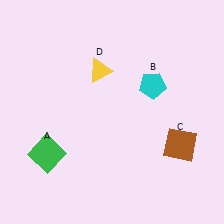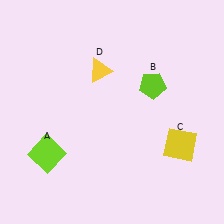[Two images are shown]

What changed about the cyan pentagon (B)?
In Image 1, B is cyan. In Image 2, it changed to lime.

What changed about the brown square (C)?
In Image 1, C is brown. In Image 2, it changed to yellow.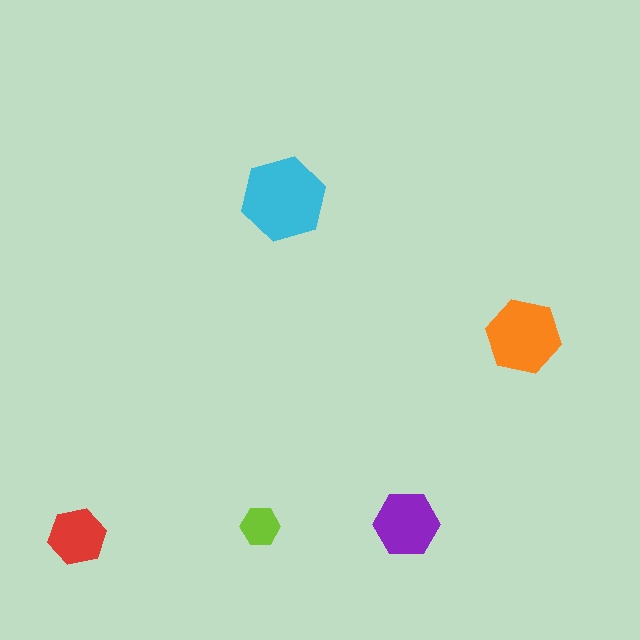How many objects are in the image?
There are 5 objects in the image.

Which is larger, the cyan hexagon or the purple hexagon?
The cyan one.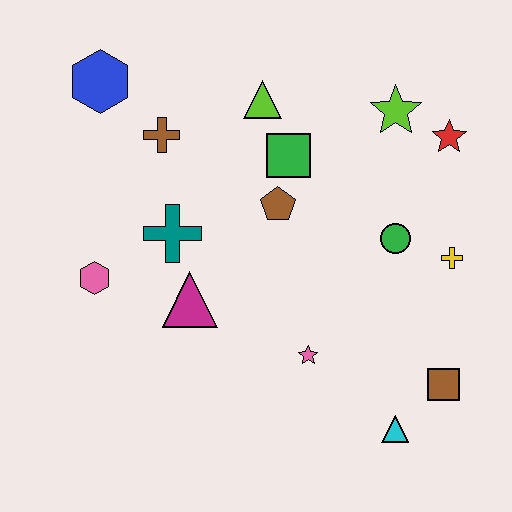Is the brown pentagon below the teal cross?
No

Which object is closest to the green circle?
The yellow cross is closest to the green circle.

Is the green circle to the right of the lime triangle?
Yes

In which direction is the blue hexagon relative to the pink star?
The blue hexagon is above the pink star.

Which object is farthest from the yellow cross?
The blue hexagon is farthest from the yellow cross.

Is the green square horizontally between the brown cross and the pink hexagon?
No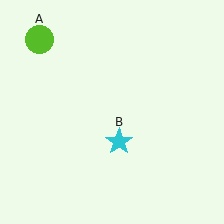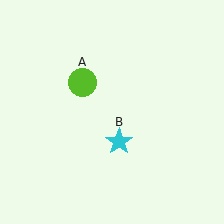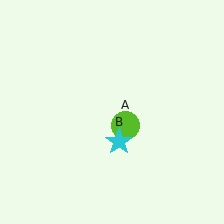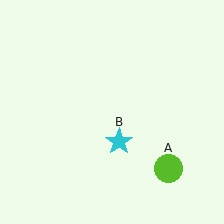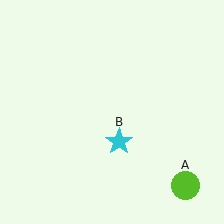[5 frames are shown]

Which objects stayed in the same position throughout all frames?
Cyan star (object B) remained stationary.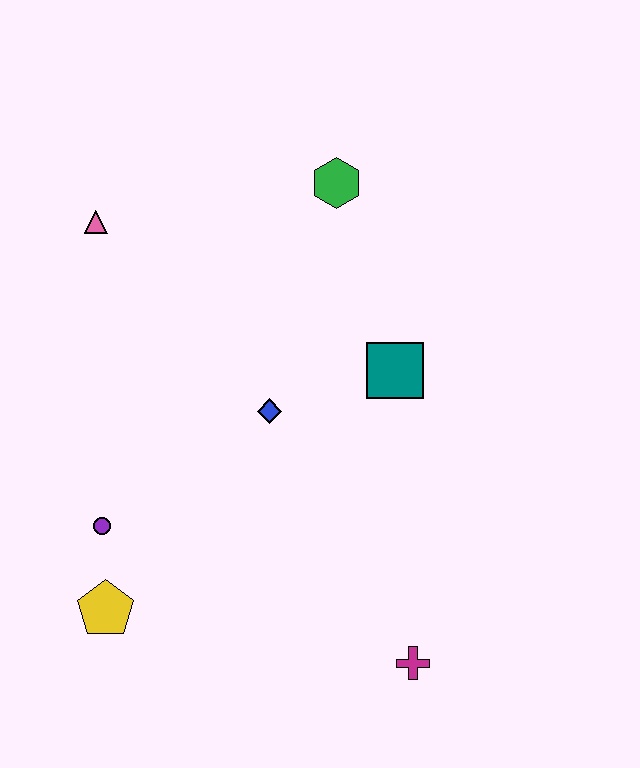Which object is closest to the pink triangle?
The green hexagon is closest to the pink triangle.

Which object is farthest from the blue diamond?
The magenta cross is farthest from the blue diamond.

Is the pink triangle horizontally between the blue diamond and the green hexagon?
No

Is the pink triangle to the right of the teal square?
No